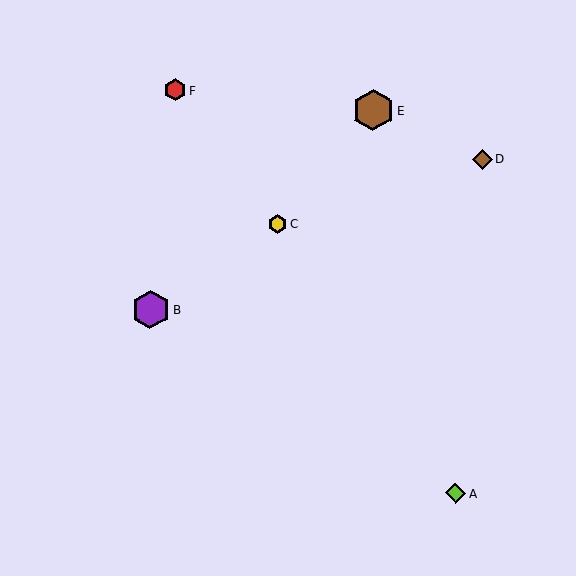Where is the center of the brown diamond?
The center of the brown diamond is at (482, 159).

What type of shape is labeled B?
Shape B is a purple hexagon.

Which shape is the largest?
The brown hexagon (labeled E) is the largest.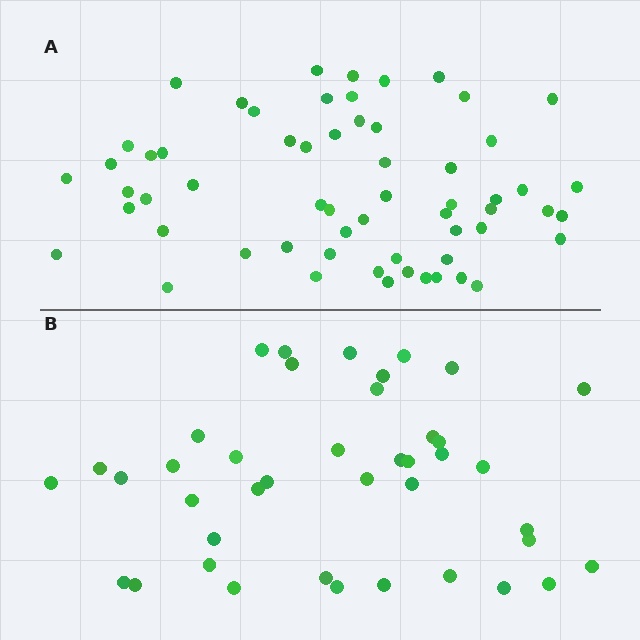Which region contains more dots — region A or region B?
Region A (the top region) has more dots.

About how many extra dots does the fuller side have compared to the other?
Region A has approximately 20 more dots than region B.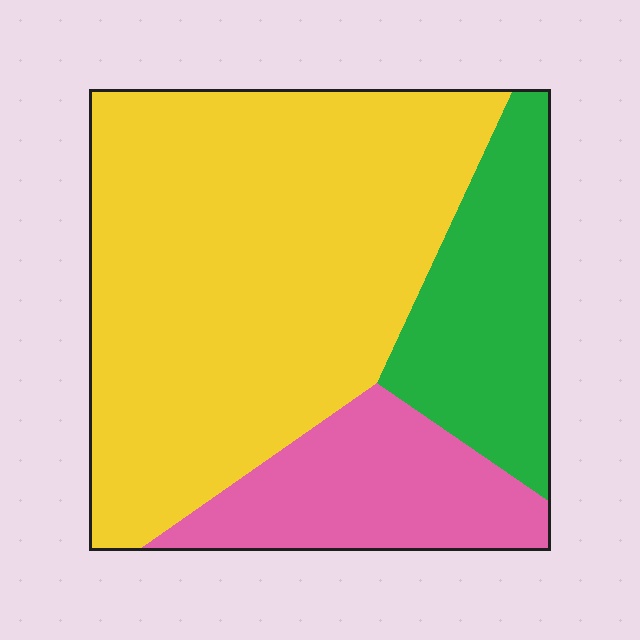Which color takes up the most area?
Yellow, at roughly 60%.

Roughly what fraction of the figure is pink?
Pink takes up about one sixth (1/6) of the figure.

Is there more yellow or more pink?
Yellow.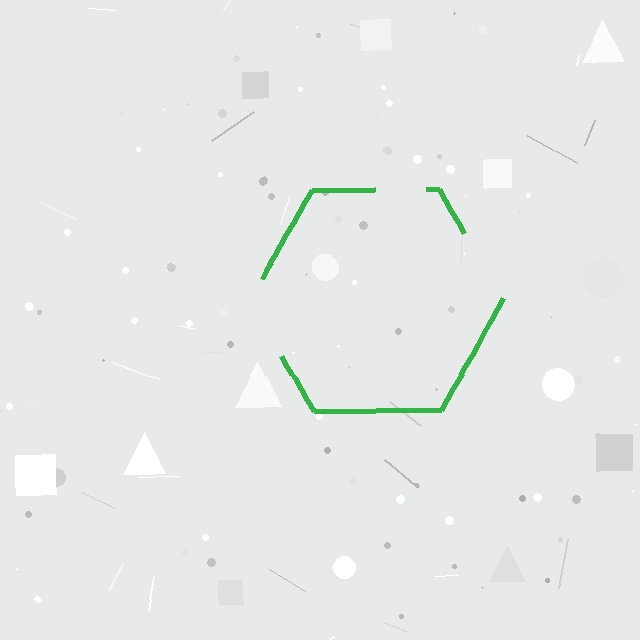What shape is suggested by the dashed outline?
The dashed outline suggests a hexagon.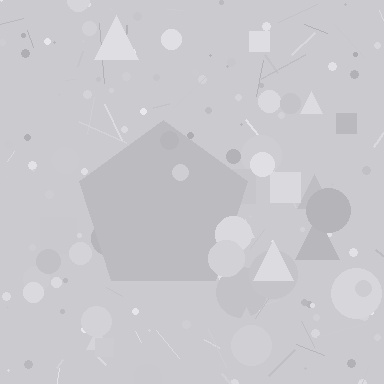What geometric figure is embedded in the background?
A pentagon is embedded in the background.